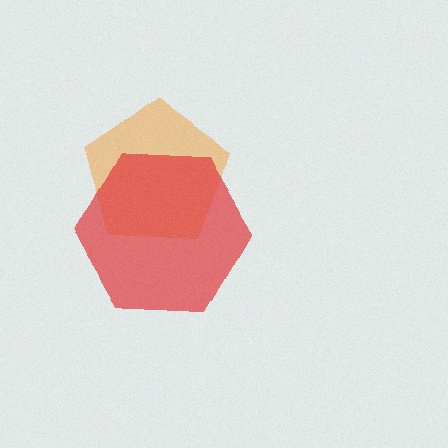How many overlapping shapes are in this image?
There are 2 overlapping shapes in the image.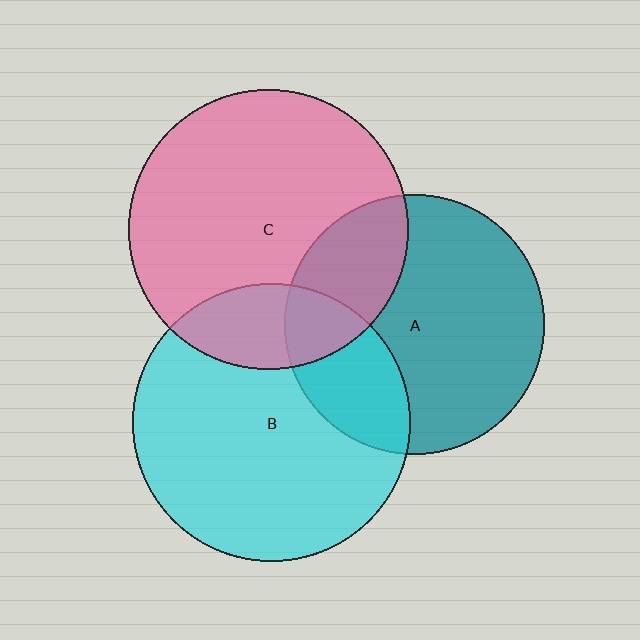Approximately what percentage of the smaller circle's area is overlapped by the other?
Approximately 25%.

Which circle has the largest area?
Circle C (pink).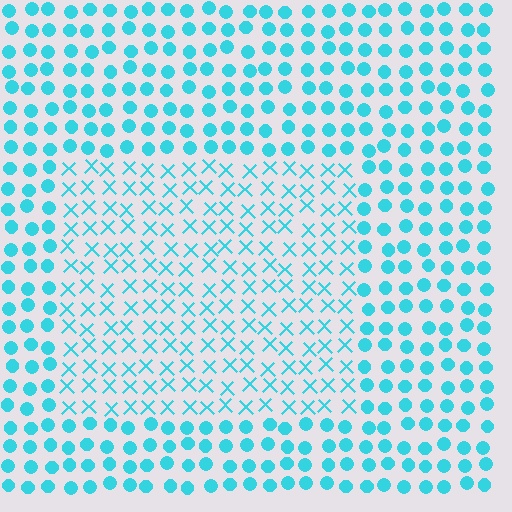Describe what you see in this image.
The image is filled with small cyan elements arranged in a uniform grid. A rectangle-shaped region contains X marks, while the surrounding area contains circles. The boundary is defined purely by the change in element shape.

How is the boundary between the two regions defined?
The boundary is defined by a change in element shape: X marks inside vs. circles outside. All elements share the same color and spacing.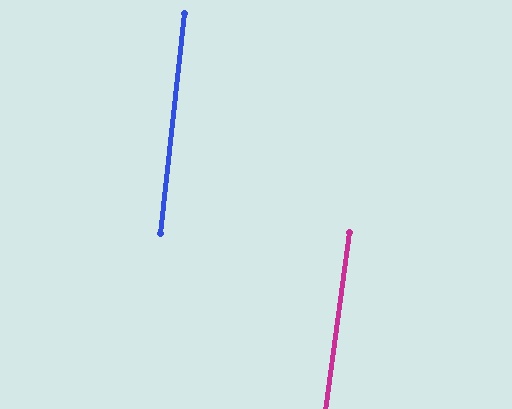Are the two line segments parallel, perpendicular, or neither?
Parallel — their directions differ by only 1.2°.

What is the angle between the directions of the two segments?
Approximately 1 degree.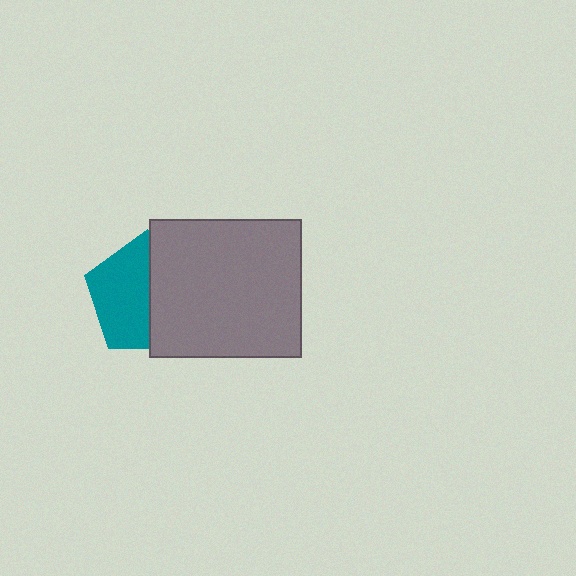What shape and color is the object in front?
The object in front is a gray rectangle.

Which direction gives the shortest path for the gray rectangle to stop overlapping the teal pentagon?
Moving right gives the shortest separation.